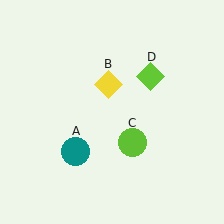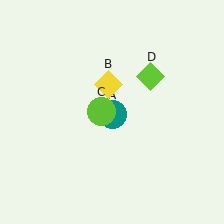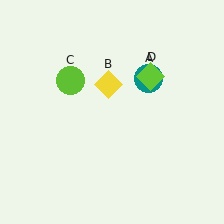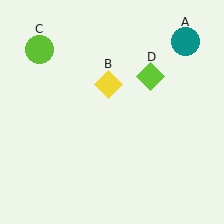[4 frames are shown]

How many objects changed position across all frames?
2 objects changed position: teal circle (object A), lime circle (object C).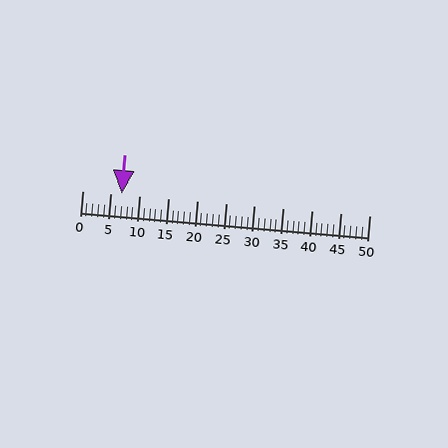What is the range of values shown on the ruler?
The ruler shows values from 0 to 50.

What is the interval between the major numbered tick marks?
The major tick marks are spaced 5 units apart.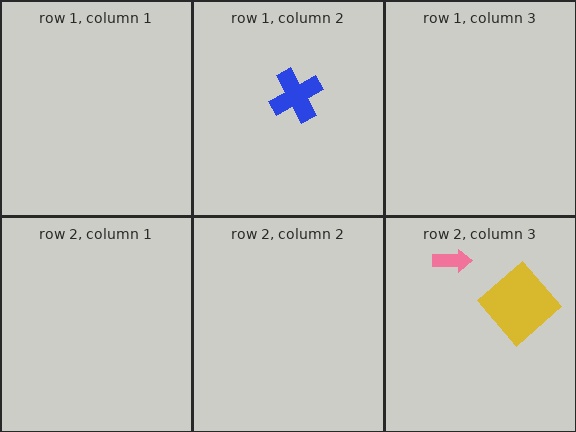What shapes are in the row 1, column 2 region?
The blue cross.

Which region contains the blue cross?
The row 1, column 2 region.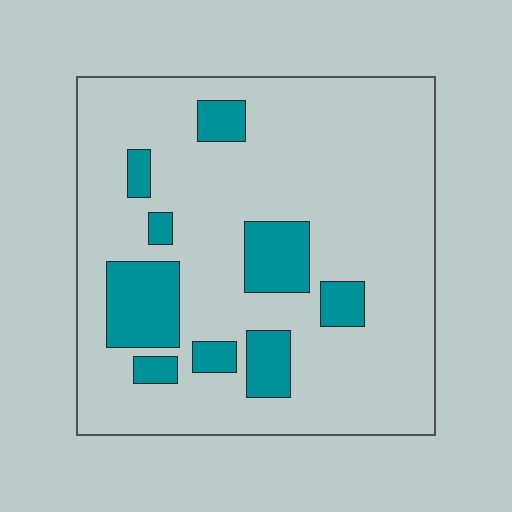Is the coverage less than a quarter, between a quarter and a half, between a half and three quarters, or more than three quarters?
Less than a quarter.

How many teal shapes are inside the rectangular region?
9.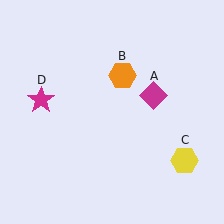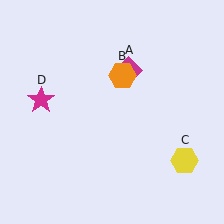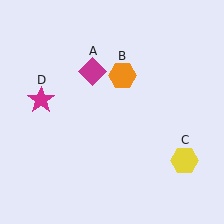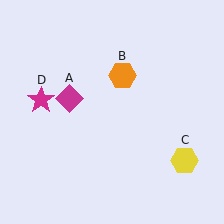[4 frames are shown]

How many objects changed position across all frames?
1 object changed position: magenta diamond (object A).